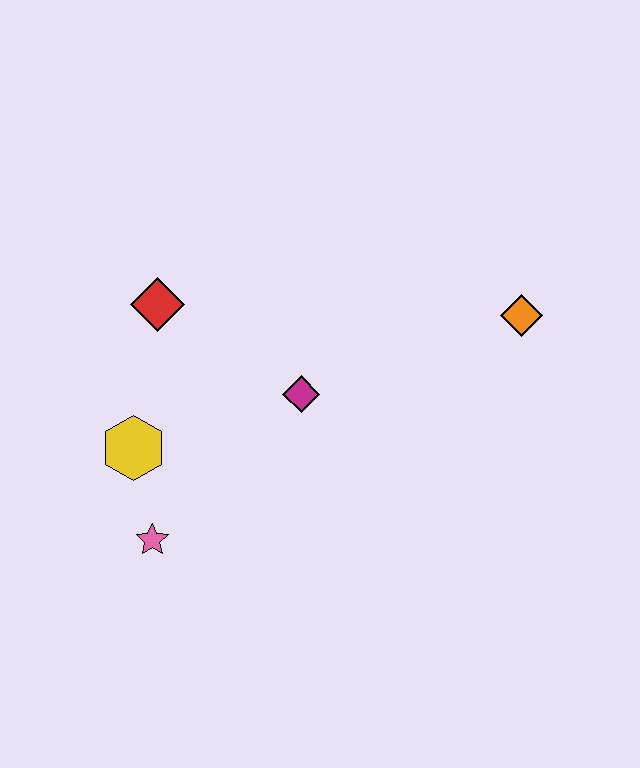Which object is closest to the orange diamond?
The magenta diamond is closest to the orange diamond.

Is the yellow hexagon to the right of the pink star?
No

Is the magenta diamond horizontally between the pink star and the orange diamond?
Yes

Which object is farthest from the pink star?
The orange diamond is farthest from the pink star.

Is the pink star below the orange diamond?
Yes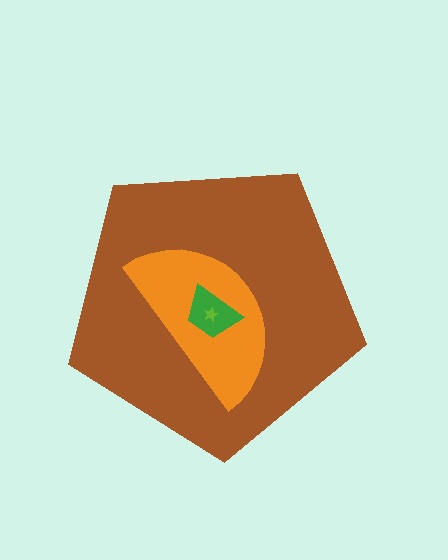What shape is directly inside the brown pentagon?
The orange semicircle.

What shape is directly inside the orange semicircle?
The green trapezoid.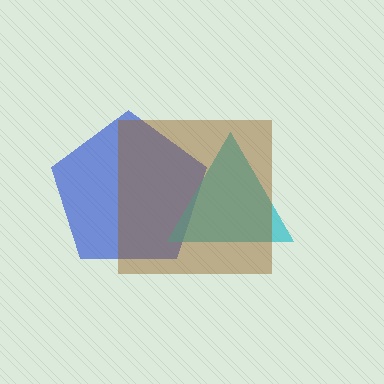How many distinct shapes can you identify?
There are 3 distinct shapes: a blue pentagon, a cyan triangle, a brown square.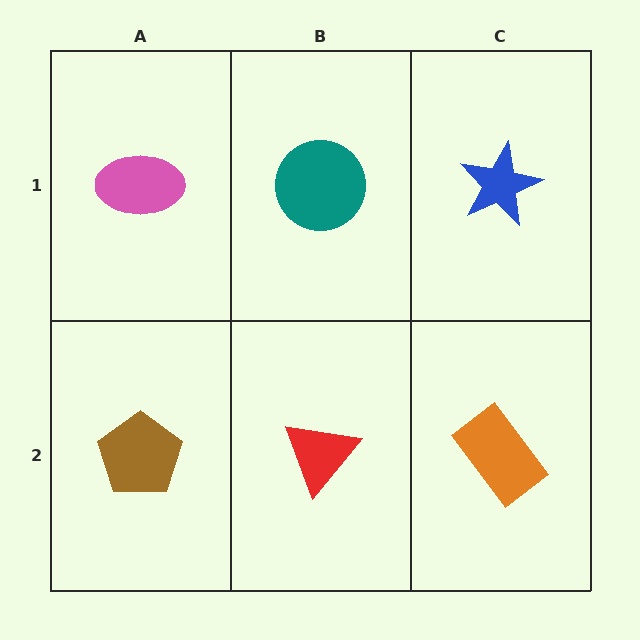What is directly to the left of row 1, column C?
A teal circle.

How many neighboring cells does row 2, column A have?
2.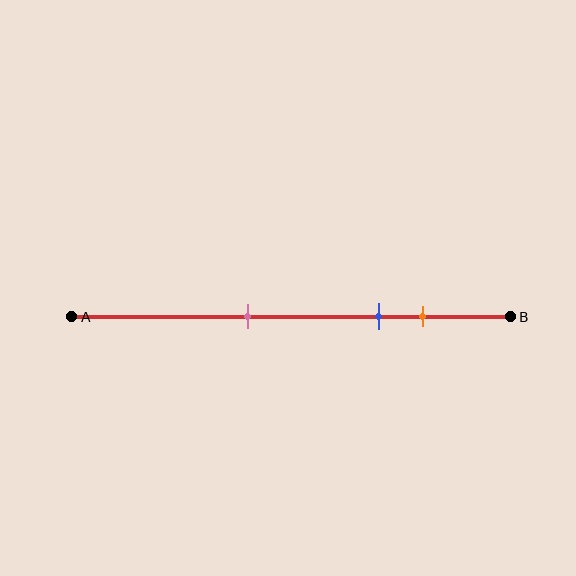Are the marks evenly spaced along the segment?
No, the marks are not evenly spaced.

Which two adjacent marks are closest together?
The blue and orange marks are the closest adjacent pair.